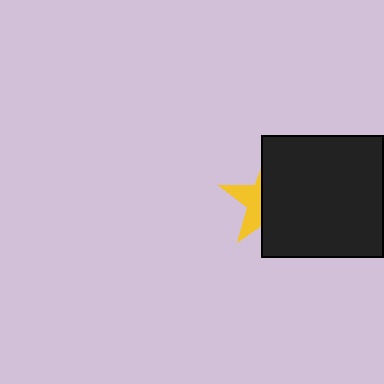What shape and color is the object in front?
The object in front is a black square.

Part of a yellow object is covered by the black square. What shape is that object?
It is a star.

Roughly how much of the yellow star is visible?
A small part of it is visible (roughly 38%).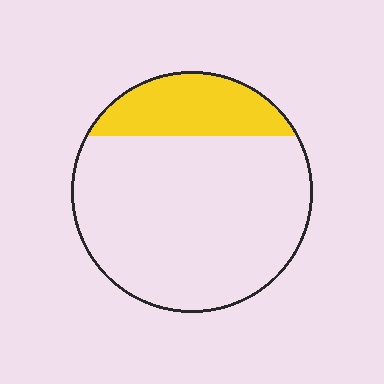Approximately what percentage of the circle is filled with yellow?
Approximately 20%.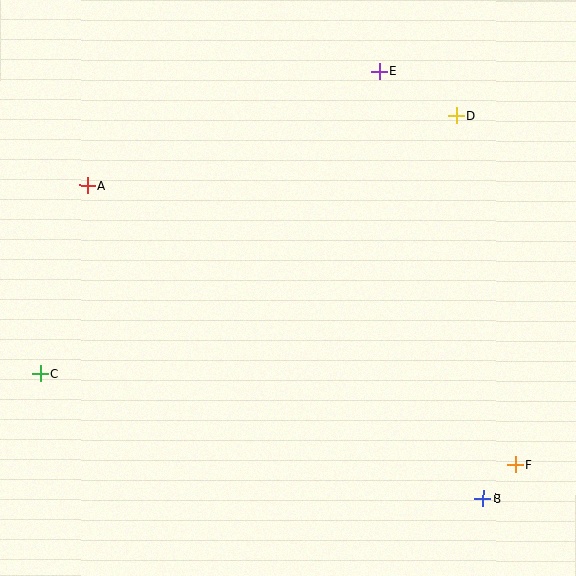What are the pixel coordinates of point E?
Point E is at (379, 71).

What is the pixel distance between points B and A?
The distance between B and A is 505 pixels.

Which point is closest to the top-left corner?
Point A is closest to the top-left corner.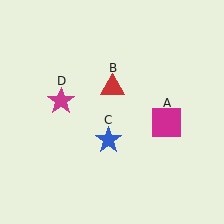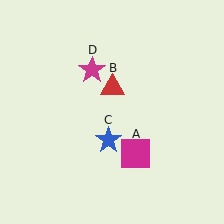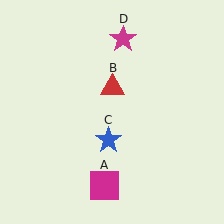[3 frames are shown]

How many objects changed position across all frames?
2 objects changed position: magenta square (object A), magenta star (object D).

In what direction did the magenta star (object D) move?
The magenta star (object D) moved up and to the right.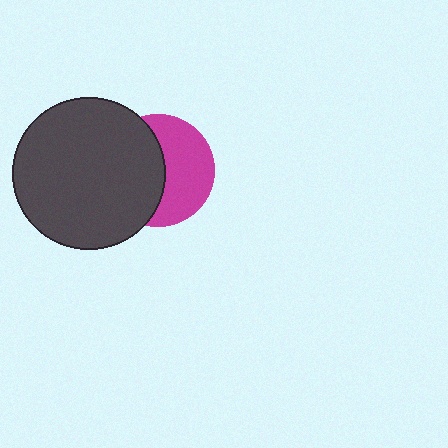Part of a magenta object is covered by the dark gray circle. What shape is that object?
It is a circle.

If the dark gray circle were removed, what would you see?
You would see the complete magenta circle.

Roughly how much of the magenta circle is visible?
About half of it is visible (roughly 50%).